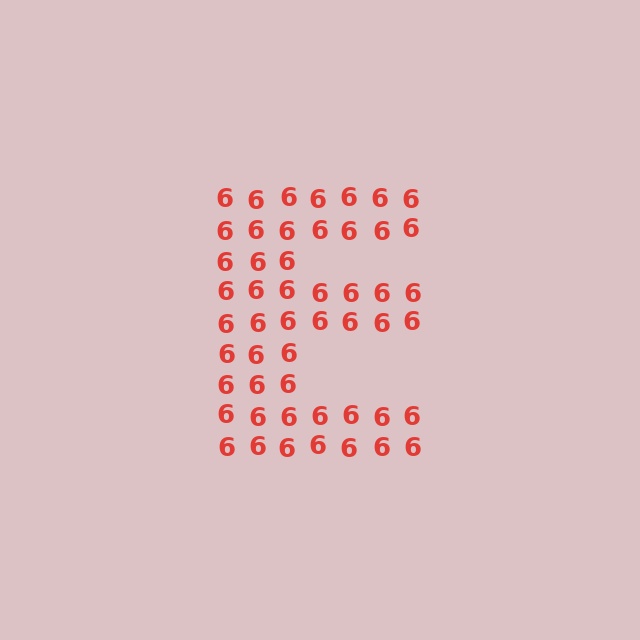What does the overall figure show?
The overall figure shows the letter E.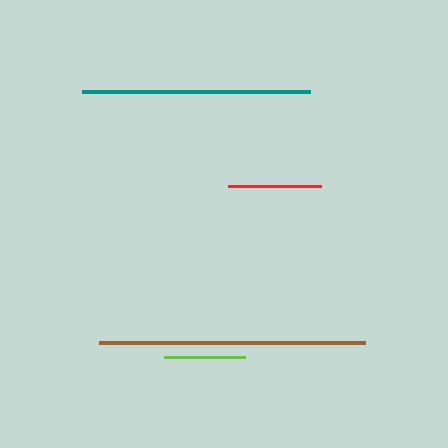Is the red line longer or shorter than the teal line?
The teal line is longer than the red line.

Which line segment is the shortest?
The lime line is the shortest at approximately 81 pixels.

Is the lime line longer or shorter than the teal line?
The teal line is longer than the lime line.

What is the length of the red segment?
The red segment is approximately 93 pixels long.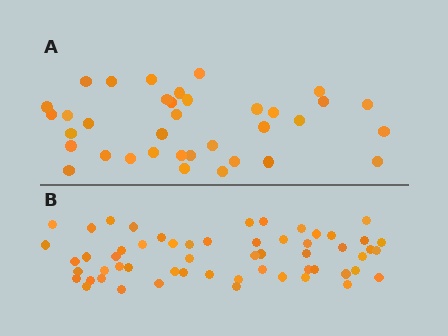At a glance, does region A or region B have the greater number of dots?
Region B (the bottom region) has more dots.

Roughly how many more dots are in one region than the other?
Region B has approximately 20 more dots than region A.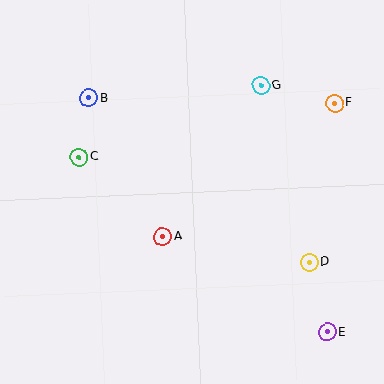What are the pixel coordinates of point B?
Point B is at (89, 98).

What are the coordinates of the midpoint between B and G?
The midpoint between B and G is at (175, 92).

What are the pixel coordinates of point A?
Point A is at (163, 237).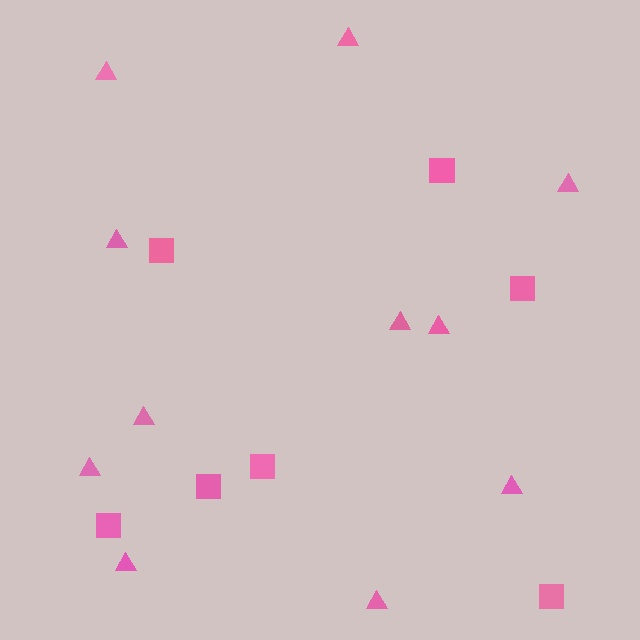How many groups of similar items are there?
There are 2 groups: one group of triangles (11) and one group of squares (7).